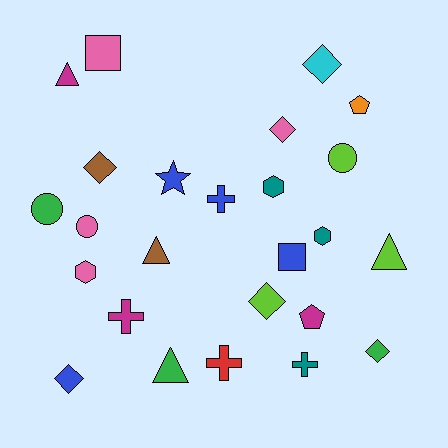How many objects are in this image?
There are 25 objects.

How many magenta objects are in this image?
There are 3 magenta objects.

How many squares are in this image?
There are 2 squares.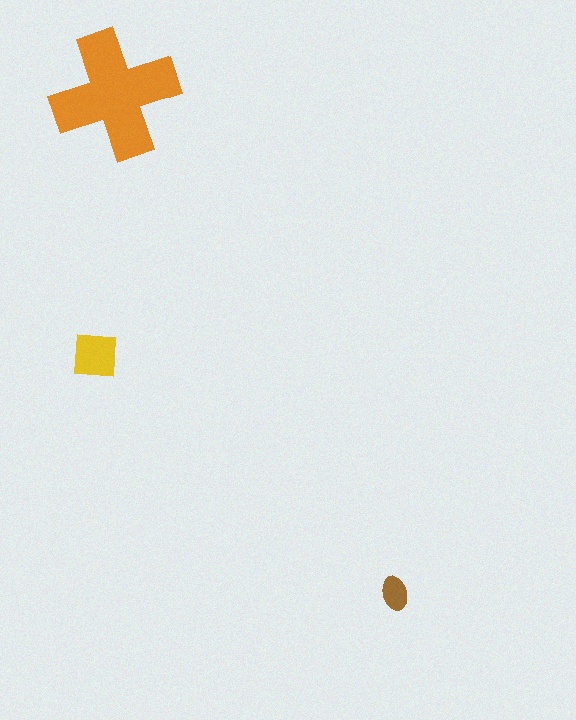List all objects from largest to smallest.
The orange cross, the yellow square, the brown ellipse.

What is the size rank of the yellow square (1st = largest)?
2nd.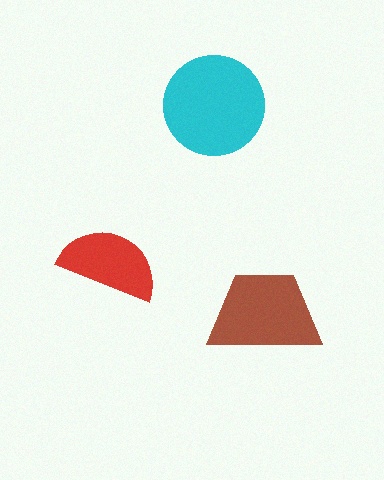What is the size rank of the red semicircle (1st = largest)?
3rd.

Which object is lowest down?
The brown trapezoid is bottommost.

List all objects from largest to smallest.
The cyan circle, the brown trapezoid, the red semicircle.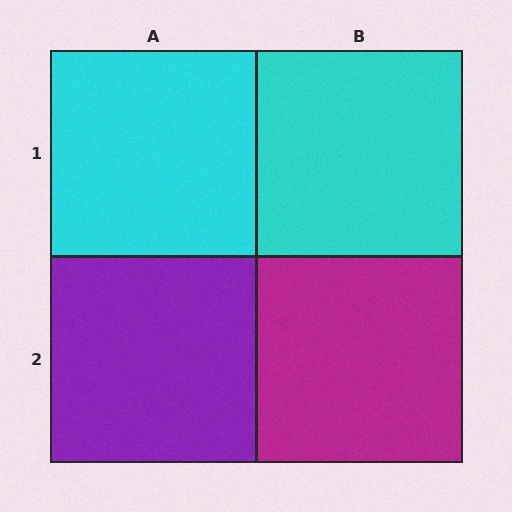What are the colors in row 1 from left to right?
Cyan, cyan.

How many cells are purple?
1 cell is purple.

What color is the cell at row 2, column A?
Purple.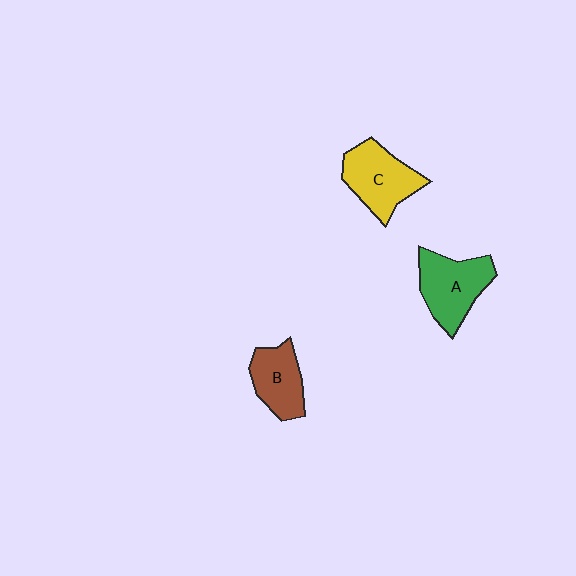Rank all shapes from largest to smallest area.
From largest to smallest: A (green), C (yellow), B (brown).